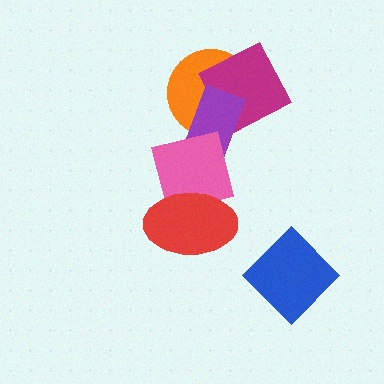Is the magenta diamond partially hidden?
Yes, it is partially covered by another shape.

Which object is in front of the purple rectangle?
The pink square is in front of the purple rectangle.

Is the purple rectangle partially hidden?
Yes, it is partially covered by another shape.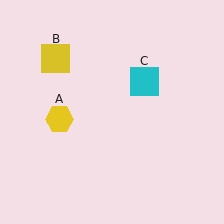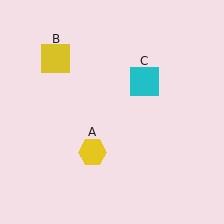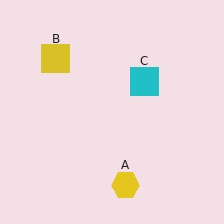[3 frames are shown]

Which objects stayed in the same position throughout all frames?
Yellow square (object B) and cyan square (object C) remained stationary.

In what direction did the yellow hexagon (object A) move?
The yellow hexagon (object A) moved down and to the right.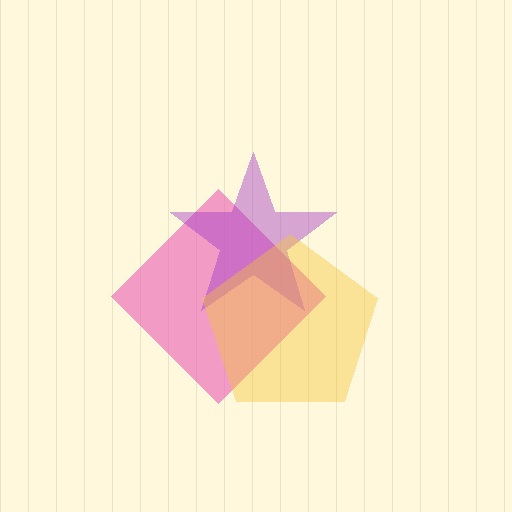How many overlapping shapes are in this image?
There are 3 overlapping shapes in the image.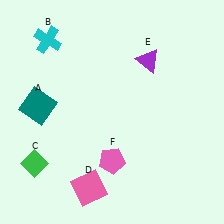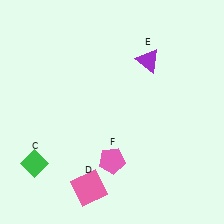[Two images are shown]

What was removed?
The cyan cross (B), the teal square (A) were removed in Image 2.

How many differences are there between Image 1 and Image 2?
There are 2 differences between the two images.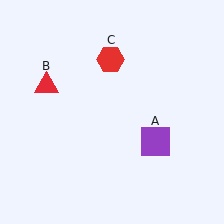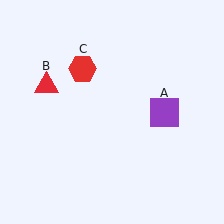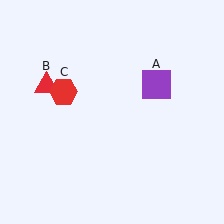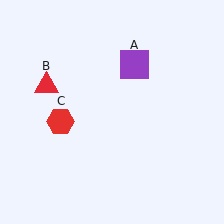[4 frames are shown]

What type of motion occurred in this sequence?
The purple square (object A), red hexagon (object C) rotated counterclockwise around the center of the scene.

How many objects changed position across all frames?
2 objects changed position: purple square (object A), red hexagon (object C).